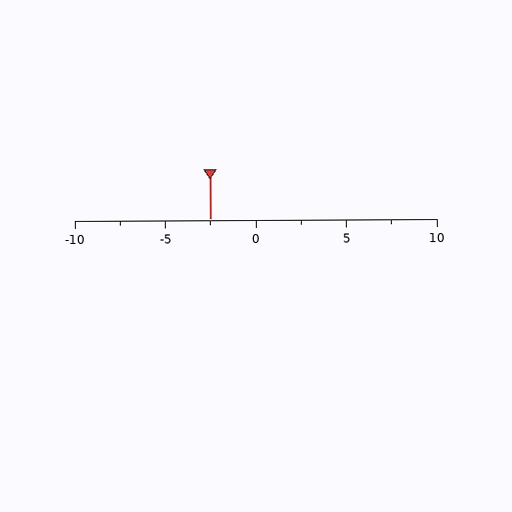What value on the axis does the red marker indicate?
The marker indicates approximately -2.5.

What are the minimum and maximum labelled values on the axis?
The axis runs from -10 to 10.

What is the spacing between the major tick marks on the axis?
The major ticks are spaced 5 apart.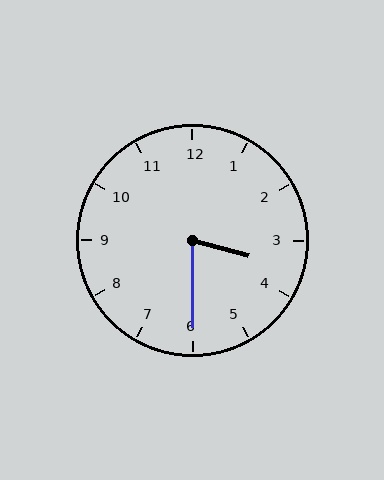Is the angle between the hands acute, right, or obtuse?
It is acute.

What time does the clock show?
3:30.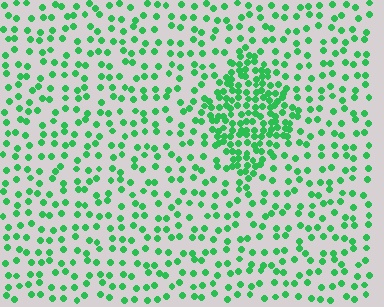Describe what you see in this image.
The image contains small green elements arranged at two different densities. A diamond-shaped region is visible where the elements are more densely packed than the surrounding area.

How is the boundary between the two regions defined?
The boundary is defined by a change in element density (approximately 2.5x ratio). All elements are the same color, size, and shape.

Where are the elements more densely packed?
The elements are more densely packed inside the diamond boundary.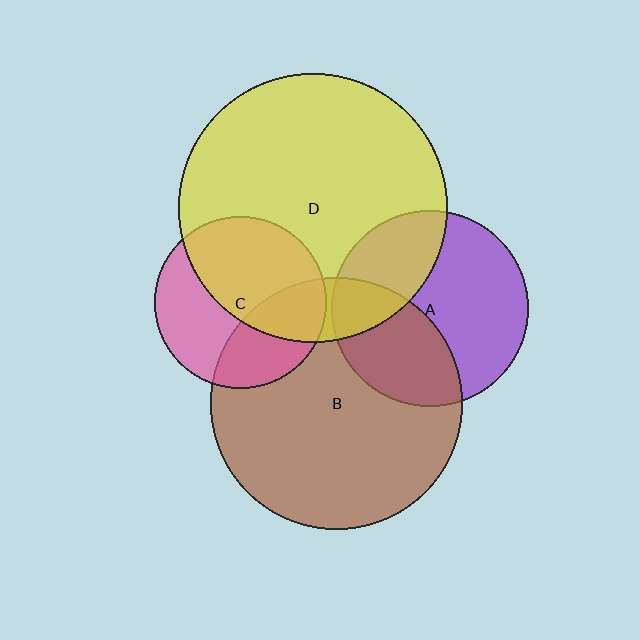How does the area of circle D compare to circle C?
Approximately 2.5 times.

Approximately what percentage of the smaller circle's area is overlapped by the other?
Approximately 35%.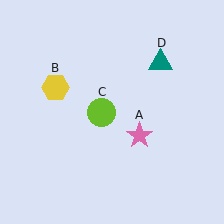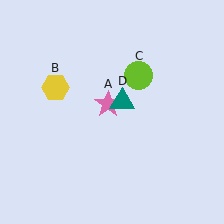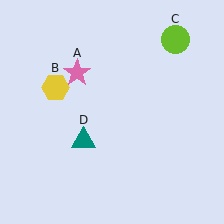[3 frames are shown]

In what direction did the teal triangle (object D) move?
The teal triangle (object D) moved down and to the left.